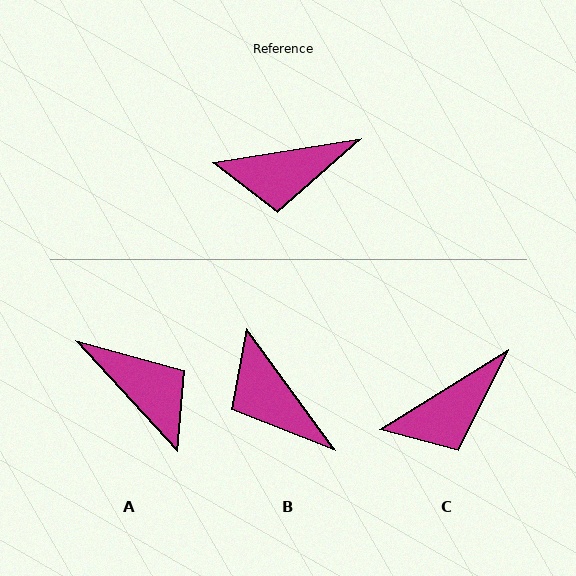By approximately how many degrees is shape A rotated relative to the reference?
Approximately 123 degrees counter-clockwise.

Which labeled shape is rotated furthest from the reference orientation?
A, about 123 degrees away.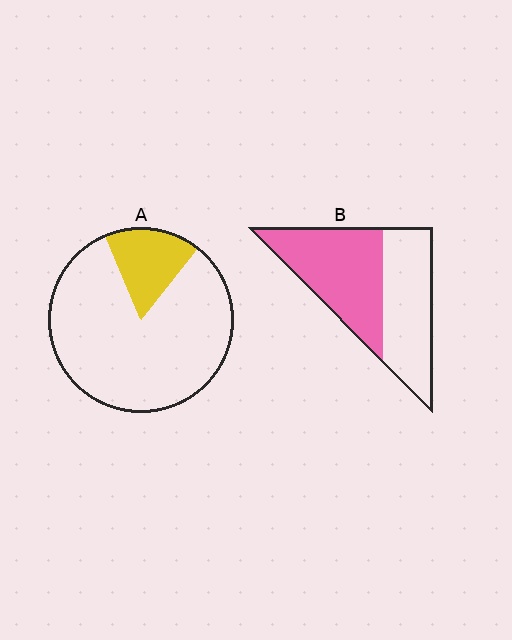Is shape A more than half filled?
No.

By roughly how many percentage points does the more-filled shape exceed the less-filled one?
By roughly 35 percentage points (B over A).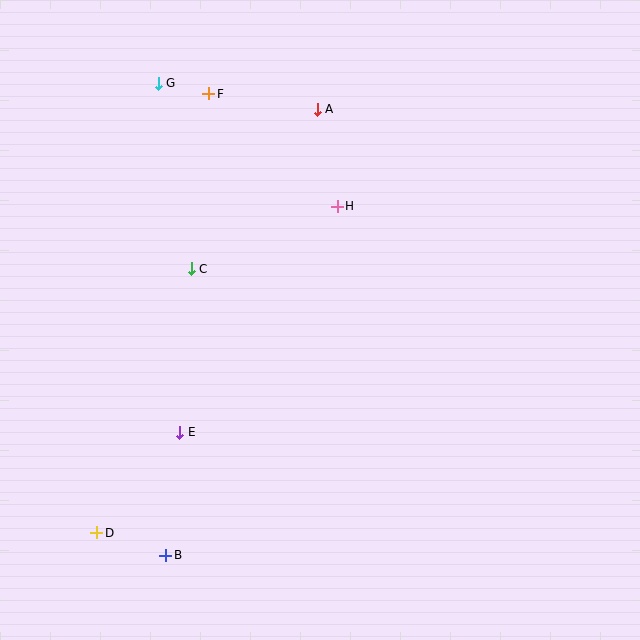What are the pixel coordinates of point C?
Point C is at (191, 269).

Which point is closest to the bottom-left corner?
Point D is closest to the bottom-left corner.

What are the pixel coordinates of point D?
Point D is at (97, 533).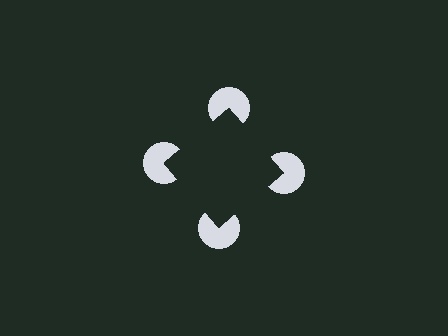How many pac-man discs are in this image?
There are 4 — one at each vertex of the illusory square.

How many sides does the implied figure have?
4 sides.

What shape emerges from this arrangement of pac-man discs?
An illusory square — its edges are inferred from the aligned wedge cuts in the pac-man discs, not physically drawn.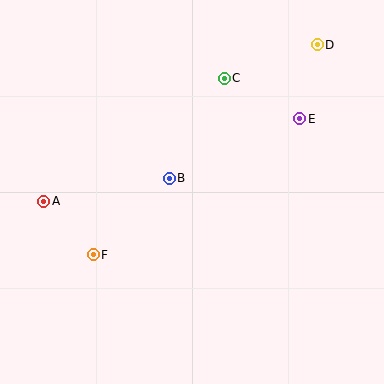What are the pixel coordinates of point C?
Point C is at (224, 78).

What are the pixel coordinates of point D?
Point D is at (317, 45).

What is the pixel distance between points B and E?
The distance between B and E is 143 pixels.